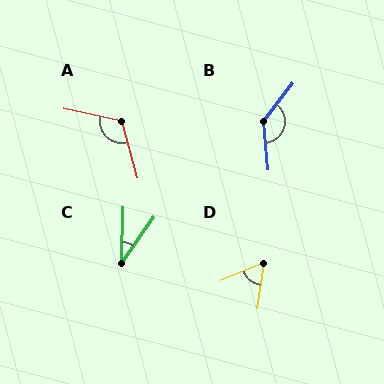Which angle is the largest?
B, at approximately 137 degrees.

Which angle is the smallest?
C, at approximately 33 degrees.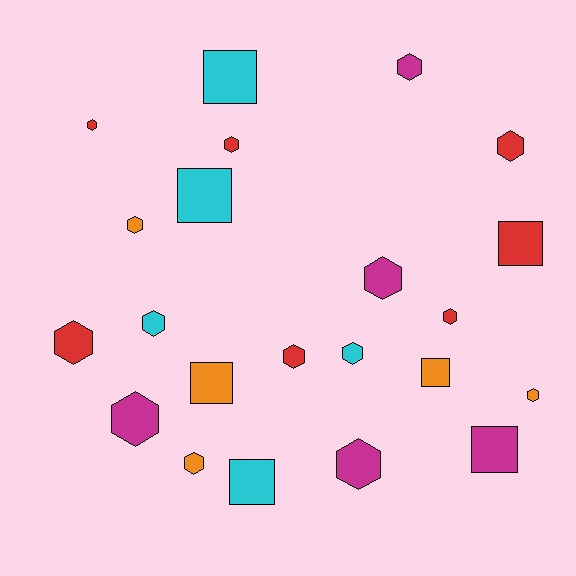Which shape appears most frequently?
Hexagon, with 15 objects.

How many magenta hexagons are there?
There are 4 magenta hexagons.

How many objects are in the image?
There are 22 objects.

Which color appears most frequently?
Red, with 7 objects.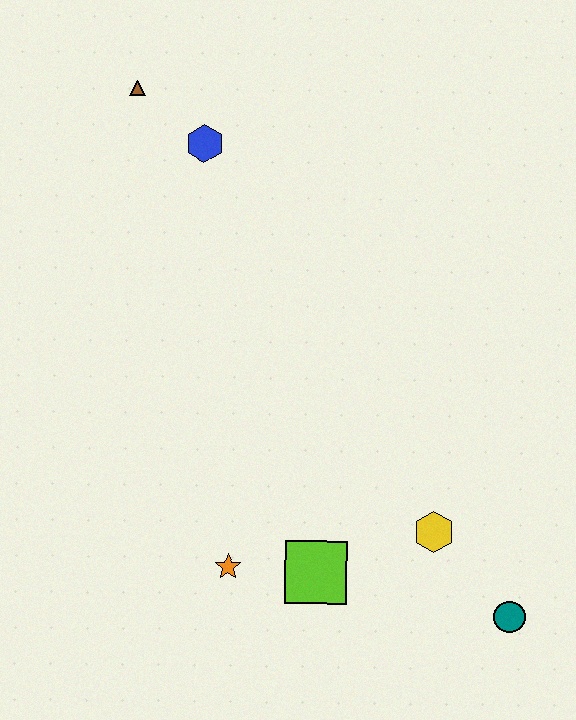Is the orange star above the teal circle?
Yes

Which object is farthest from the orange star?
The brown triangle is farthest from the orange star.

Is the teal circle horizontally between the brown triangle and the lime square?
No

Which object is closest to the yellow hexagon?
The teal circle is closest to the yellow hexagon.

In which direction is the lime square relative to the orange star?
The lime square is to the right of the orange star.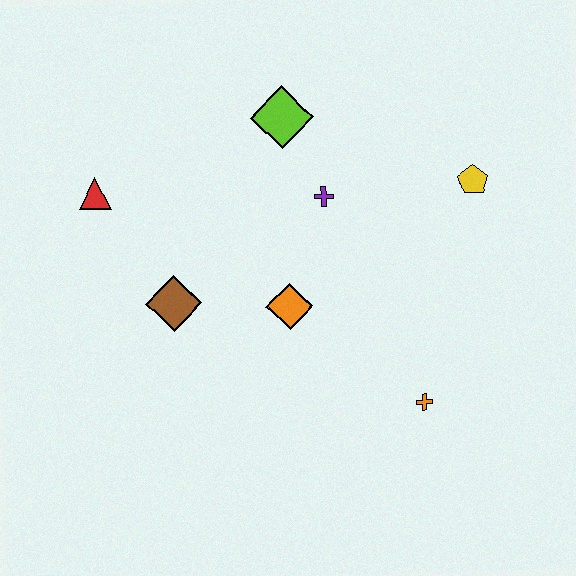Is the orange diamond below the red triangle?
Yes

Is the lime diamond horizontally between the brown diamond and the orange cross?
Yes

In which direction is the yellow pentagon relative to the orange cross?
The yellow pentagon is above the orange cross.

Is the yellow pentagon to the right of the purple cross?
Yes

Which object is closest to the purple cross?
The lime diamond is closest to the purple cross.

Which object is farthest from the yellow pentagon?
The red triangle is farthest from the yellow pentagon.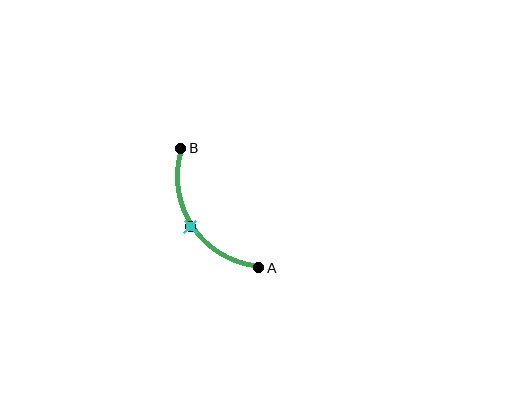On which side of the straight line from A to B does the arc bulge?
The arc bulges to the left of the straight line connecting A and B.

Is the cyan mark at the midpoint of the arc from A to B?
Yes. The cyan mark lies on the arc at equal arc-length from both A and B — it is the arc midpoint.